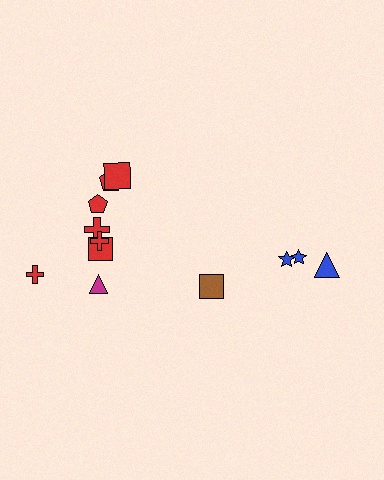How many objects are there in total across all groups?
There are 12 objects.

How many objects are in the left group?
There are 8 objects.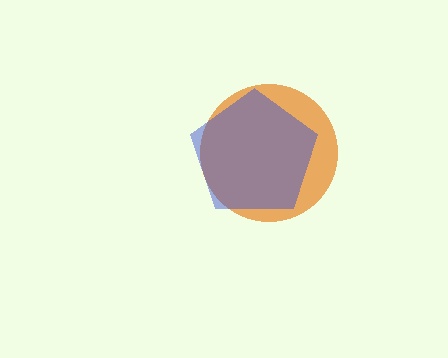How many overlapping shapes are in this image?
There are 2 overlapping shapes in the image.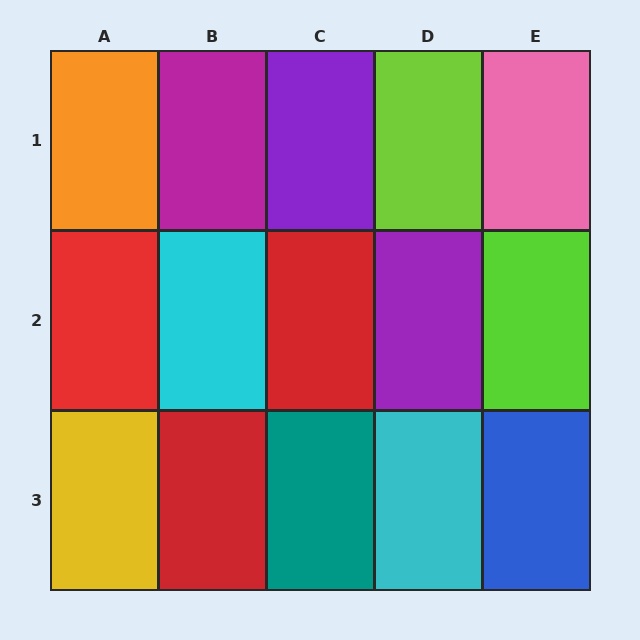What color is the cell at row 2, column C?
Red.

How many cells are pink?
1 cell is pink.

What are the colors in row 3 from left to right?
Yellow, red, teal, cyan, blue.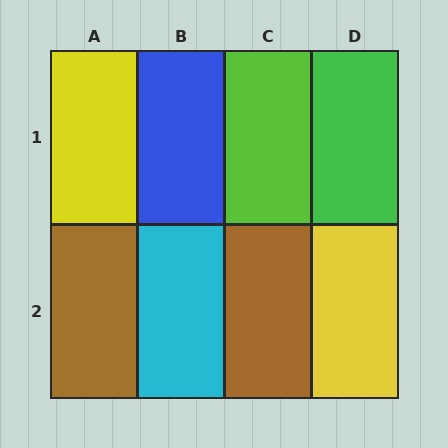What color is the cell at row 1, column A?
Yellow.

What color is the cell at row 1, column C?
Lime.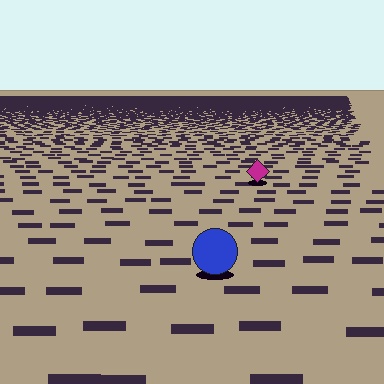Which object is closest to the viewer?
The blue circle is closest. The texture marks near it are larger and more spread out.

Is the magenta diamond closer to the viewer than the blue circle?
No. The blue circle is closer — you can tell from the texture gradient: the ground texture is coarser near it.